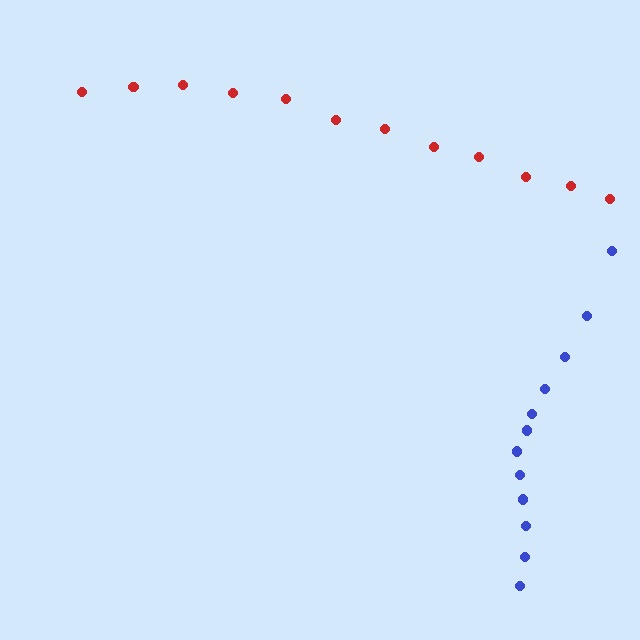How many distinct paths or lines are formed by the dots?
There are 2 distinct paths.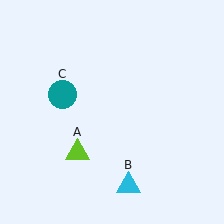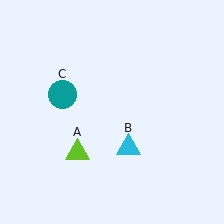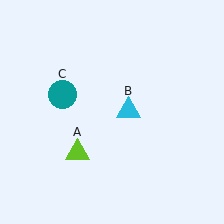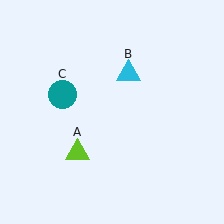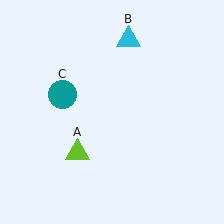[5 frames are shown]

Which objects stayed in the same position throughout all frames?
Lime triangle (object A) and teal circle (object C) remained stationary.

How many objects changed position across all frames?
1 object changed position: cyan triangle (object B).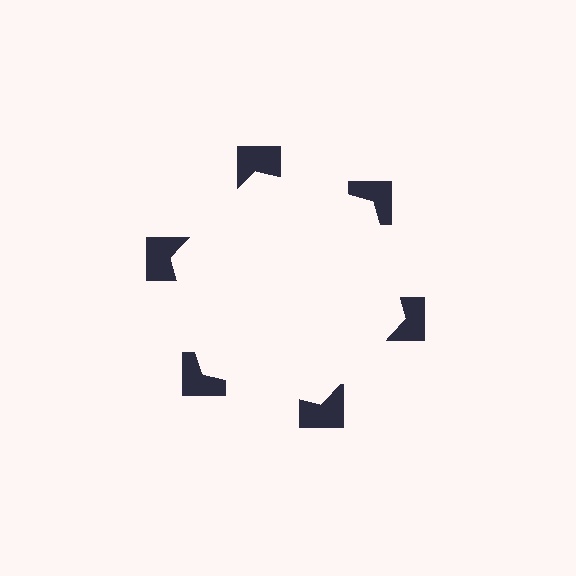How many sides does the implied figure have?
6 sides.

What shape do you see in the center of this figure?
An illusory hexagon — its edges are inferred from the aligned wedge cuts in the notched squares, not physically drawn.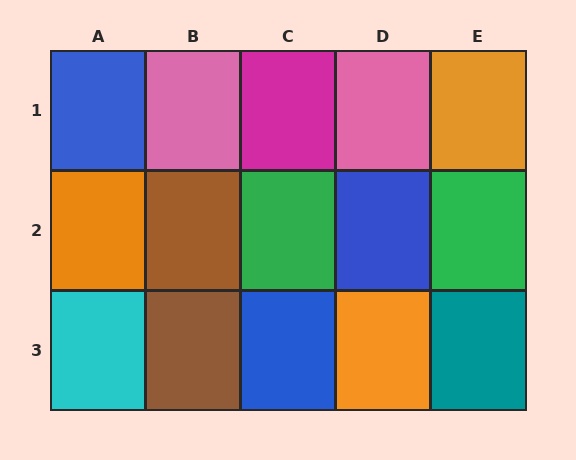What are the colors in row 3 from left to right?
Cyan, brown, blue, orange, teal.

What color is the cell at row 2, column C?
Green.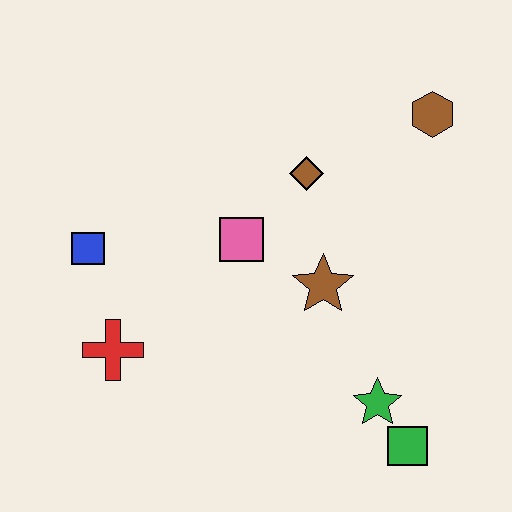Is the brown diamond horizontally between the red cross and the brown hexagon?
Yes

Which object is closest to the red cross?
The blue square is closest to the red cross.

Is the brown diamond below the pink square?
No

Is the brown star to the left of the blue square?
No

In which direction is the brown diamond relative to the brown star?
The brown diamond is above the brown star.